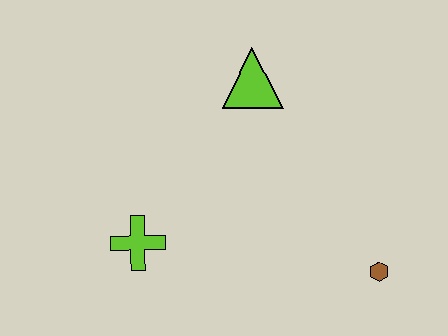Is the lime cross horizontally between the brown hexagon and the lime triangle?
No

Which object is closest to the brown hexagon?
The lime triangle is closest to the brown hexagon.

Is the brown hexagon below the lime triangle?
Yes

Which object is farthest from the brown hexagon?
The lime cross is farthest from the brown hexagon.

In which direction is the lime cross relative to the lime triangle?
The lime cross is below the lime triangle.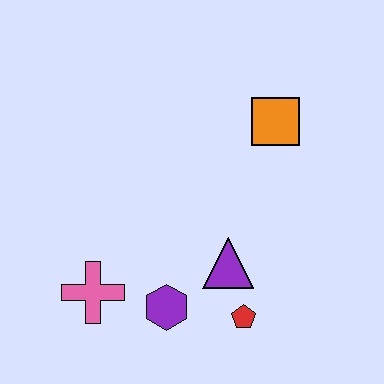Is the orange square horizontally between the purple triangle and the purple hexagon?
No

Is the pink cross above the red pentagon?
Yes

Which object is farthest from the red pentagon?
The orange square is farthest from the red pentagon.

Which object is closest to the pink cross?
The purple hexagon is closest to the pink cross.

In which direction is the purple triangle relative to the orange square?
The purple triangle is below the orange square.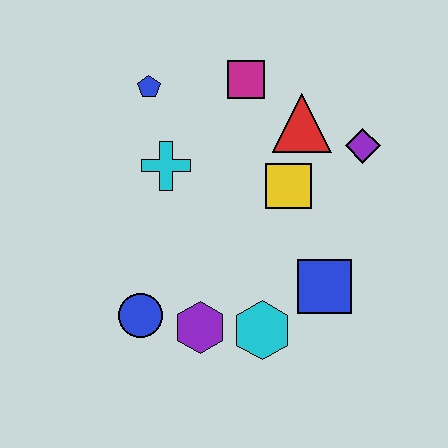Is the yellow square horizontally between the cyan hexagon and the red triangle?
Yes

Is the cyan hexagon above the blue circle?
No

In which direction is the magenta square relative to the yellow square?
The magenta square is above the yellow square.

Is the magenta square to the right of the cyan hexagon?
No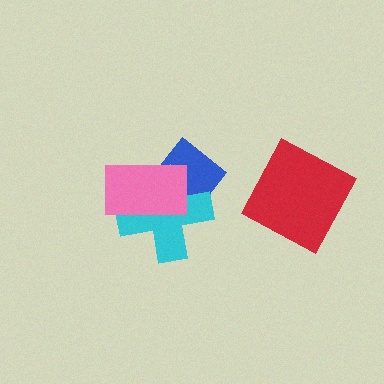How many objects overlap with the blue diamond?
2 objects overlap with the blue diamond.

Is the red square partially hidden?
No, no other shape covers it.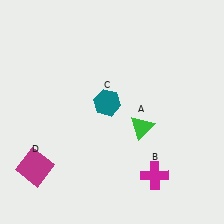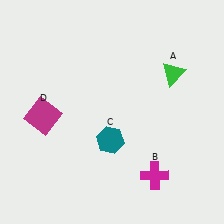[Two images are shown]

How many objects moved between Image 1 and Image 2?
3 objects moved between the two images.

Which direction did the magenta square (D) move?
The magenta square (D) moved up.